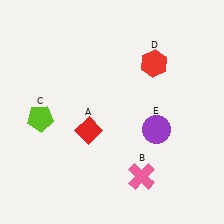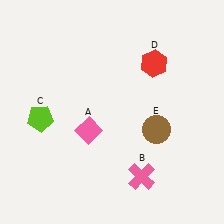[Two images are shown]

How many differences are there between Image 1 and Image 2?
There are 2 differences between the two images.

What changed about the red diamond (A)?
In Image 1, A is red. In Image 2, it changed to pink.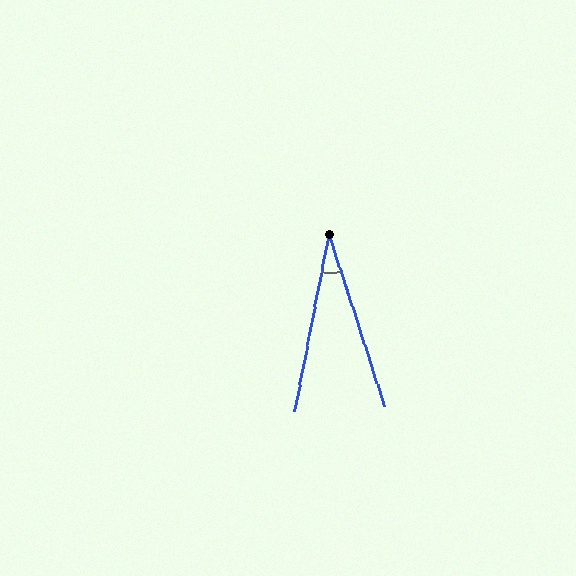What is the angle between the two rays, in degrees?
Approximately 29 degrees.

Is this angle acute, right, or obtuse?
It is acute.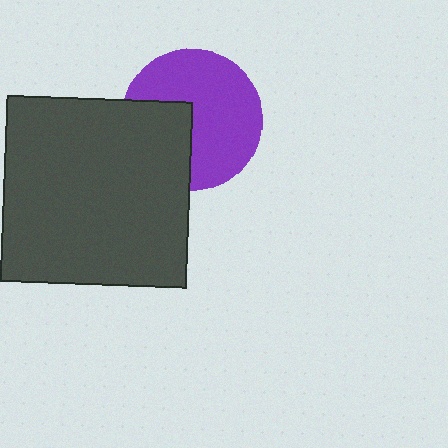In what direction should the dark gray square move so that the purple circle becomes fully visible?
The dark gray square should move left. That is the shortest direction to clear the overlap and leave the purple circle fully visible.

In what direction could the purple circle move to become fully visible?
The purple circle could move right. That would shift it out from behind the dark gray square entirely.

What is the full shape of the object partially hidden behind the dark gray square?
The partially hidden object is a purple circle.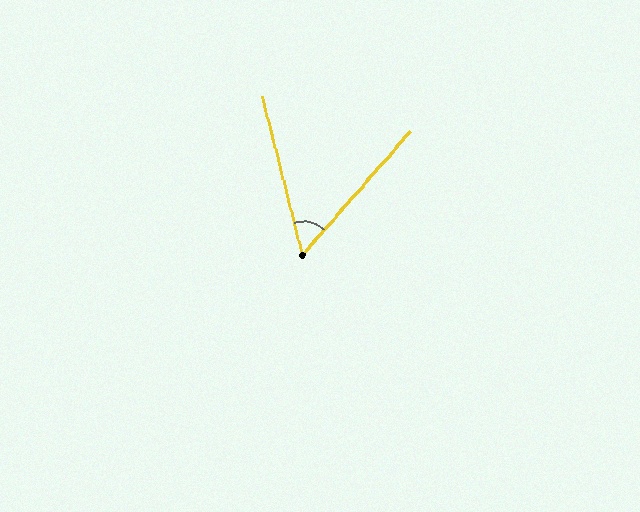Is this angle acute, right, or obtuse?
It is acute.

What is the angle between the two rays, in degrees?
Approximately 55 degrees.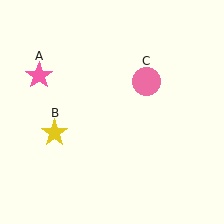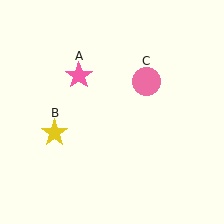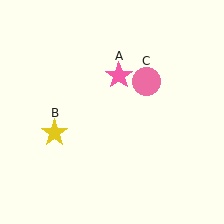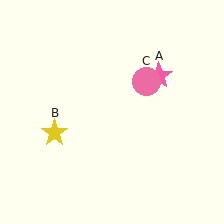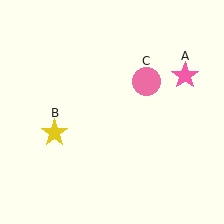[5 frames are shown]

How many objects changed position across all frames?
1 object changed position: pink star (object A).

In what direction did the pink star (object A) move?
The pink star (object A) moved right.